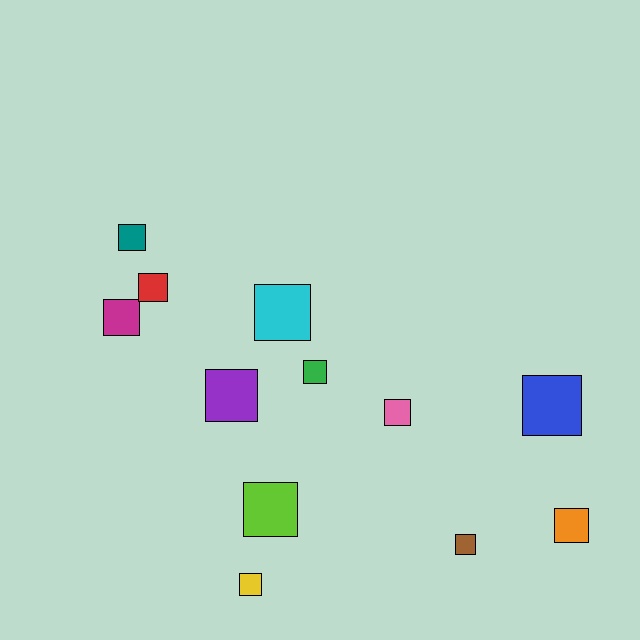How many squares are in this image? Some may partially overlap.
There are 12 squares.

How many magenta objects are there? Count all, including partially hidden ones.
There is 1 magenta object.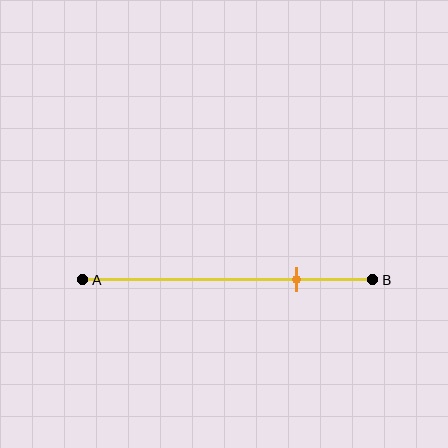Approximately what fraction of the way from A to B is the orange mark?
The orange mark is approximately 75% of the way from A to B.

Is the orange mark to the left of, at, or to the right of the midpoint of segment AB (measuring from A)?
The orange mark is to the right of the midpoint of segment AB.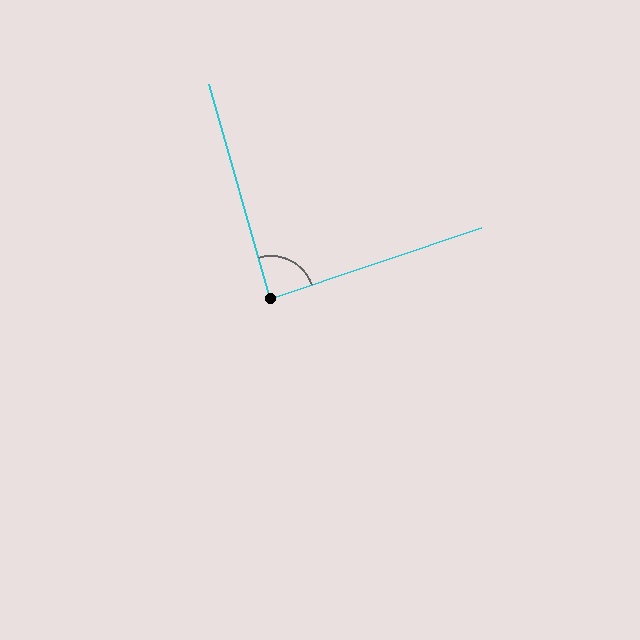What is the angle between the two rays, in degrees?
Approximately 88 degrees.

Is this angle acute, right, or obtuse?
It is approximately a right angle.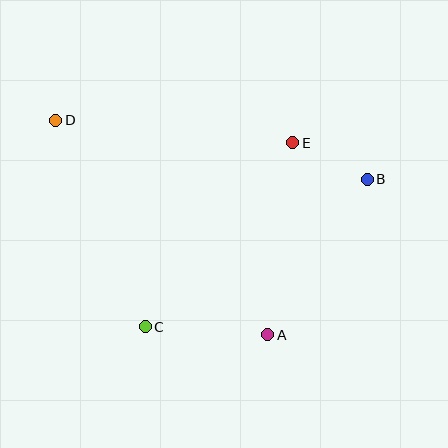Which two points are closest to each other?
Points B and E are closest to each other.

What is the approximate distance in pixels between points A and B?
The distance between A and B is approximately 185 pixels.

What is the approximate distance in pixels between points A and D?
The distance between A and D is approximately 302 pixels.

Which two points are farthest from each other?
Points B and D are farthest from each other.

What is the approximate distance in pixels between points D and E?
The distance between D and E is approximately 238 pixels.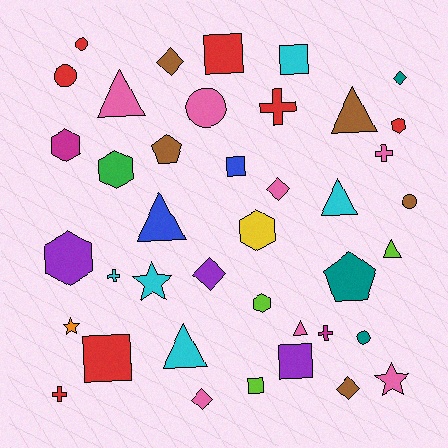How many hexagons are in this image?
There are 6 hexagons.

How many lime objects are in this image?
There are 3 lime objects.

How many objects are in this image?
There are 40 objects.